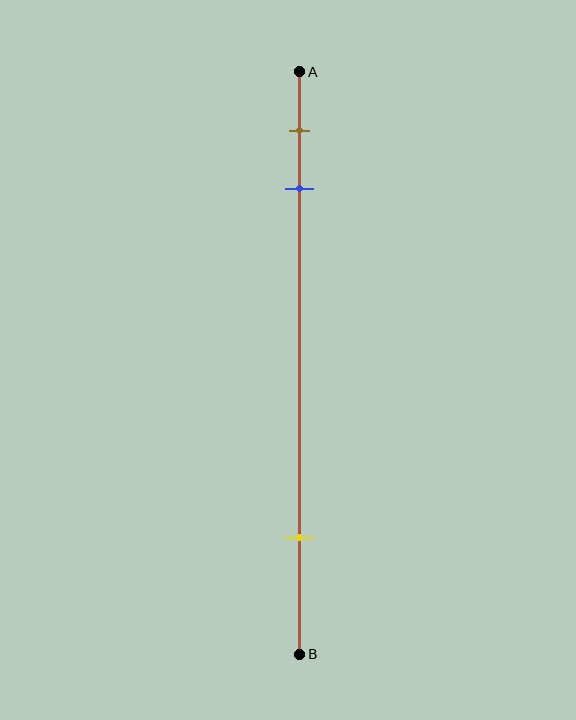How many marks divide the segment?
There are 3 marks dividing the segment.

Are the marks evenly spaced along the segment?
No, the marks are not evenly spaced.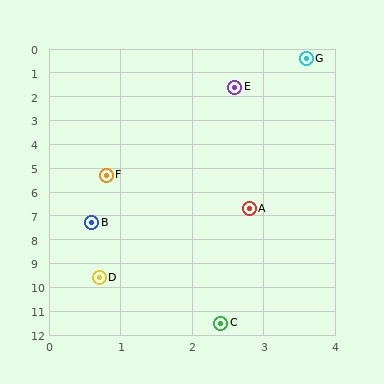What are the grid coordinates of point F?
Point F is at approximately (0.8, 5.3).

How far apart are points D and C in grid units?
Points D and C are about 2.5 grid units apart.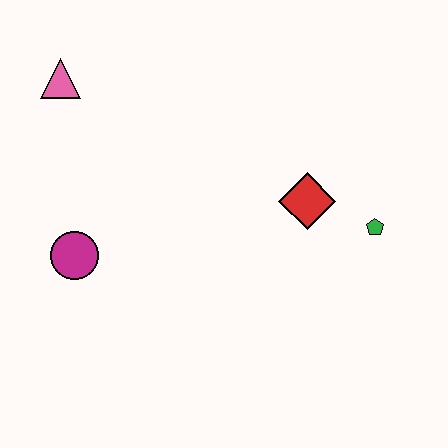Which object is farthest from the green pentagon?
The pink triangle is farthest from the green pentagon.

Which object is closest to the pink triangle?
The magenta circle is closest to the pink triangle.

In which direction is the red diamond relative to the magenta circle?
The red diamond is to the right of the magenta circle.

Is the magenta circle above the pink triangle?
No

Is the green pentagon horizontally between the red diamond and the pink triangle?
No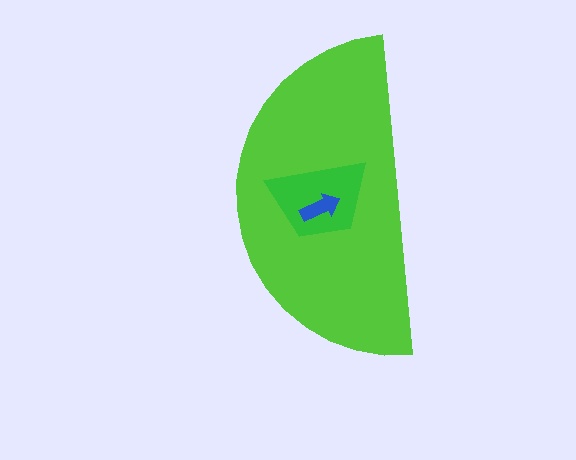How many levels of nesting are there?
3.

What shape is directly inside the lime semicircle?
The green trapezoid.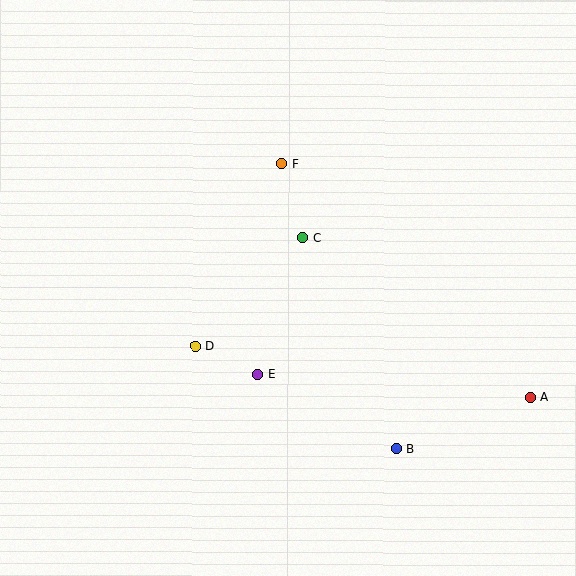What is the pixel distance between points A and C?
The distance between A and C is 278 pixels.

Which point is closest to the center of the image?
Point C at (303, 238) is closest to the center.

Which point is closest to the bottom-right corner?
Point A is closest to the bottom-right corner.